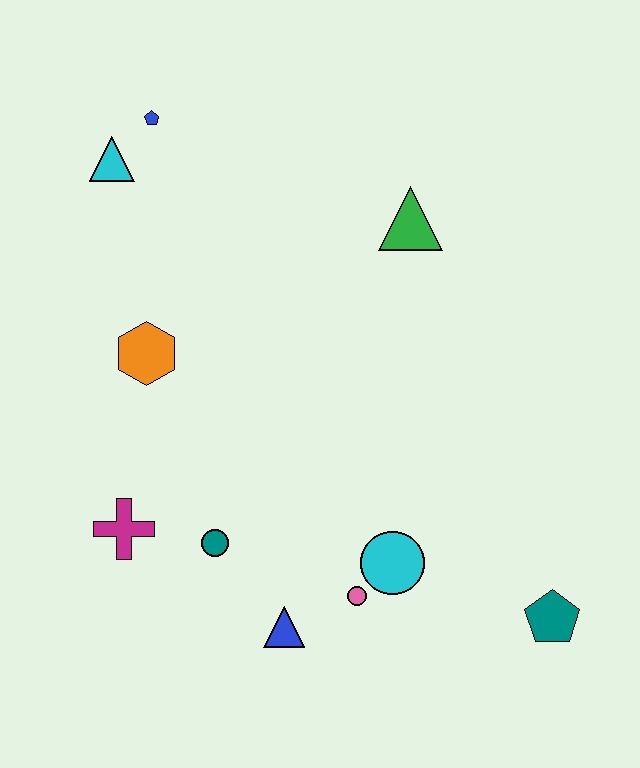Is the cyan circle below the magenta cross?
Yes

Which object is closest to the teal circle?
The magenta cross is closest to the teal circle.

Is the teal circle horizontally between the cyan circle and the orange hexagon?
Yes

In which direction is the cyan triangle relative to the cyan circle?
The cyan triangle is above the cyan circle.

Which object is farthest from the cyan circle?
The blue pentagon is farthest from the cyan circle.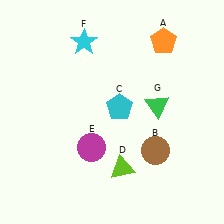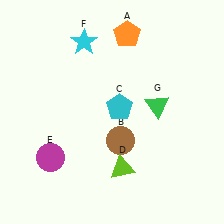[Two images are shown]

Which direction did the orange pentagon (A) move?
The orange pentagon (A) moved left.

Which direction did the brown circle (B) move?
The brown circle (B) moved left.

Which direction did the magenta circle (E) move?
The magenta circle (E) moved left.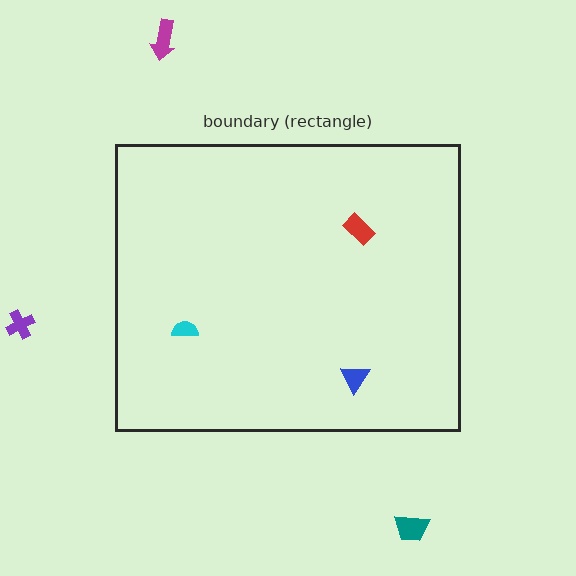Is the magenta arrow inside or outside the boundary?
Outside.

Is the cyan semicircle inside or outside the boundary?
Inside.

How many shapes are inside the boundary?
3 inside, 3 outside.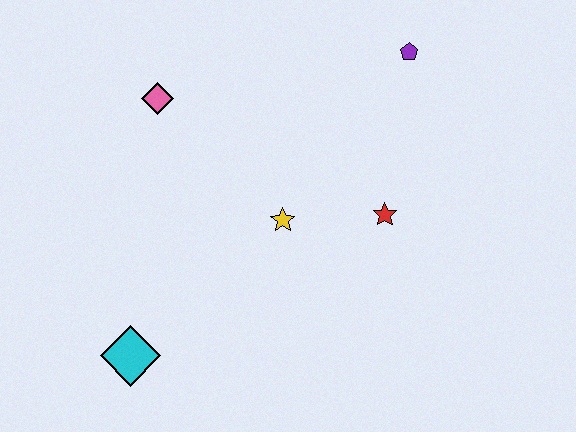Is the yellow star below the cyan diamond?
No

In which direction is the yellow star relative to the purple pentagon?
The yellow star is below the purple pentagon.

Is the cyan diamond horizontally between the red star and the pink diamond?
No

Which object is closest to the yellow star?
The red star is closest to the yellow star.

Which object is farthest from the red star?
The cyan diamond is farthest from the red star.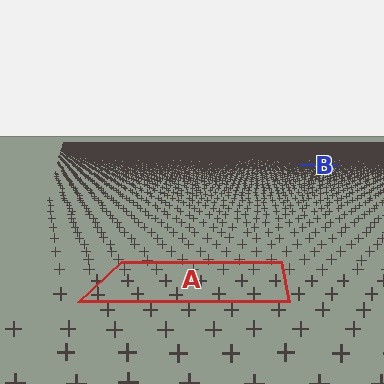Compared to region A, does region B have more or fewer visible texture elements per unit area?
Region B has more texture elements per unit area — they are packed more densely because it is farther away.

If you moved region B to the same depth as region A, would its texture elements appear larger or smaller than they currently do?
They would appear larger. At a closer depth, the same texture elements are projected at a bigger on-screen size.